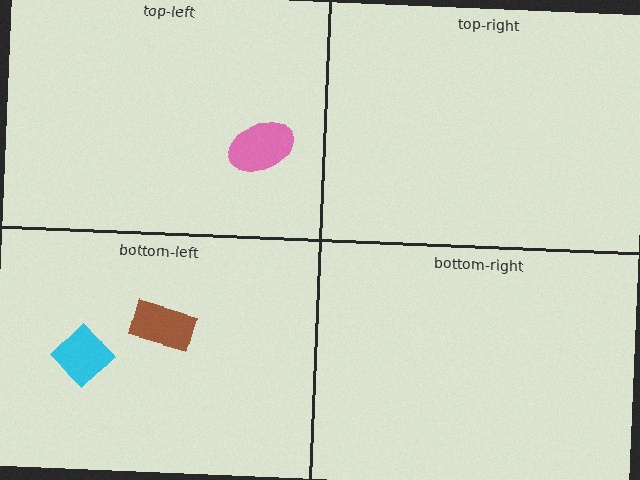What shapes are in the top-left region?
The pink ellipse.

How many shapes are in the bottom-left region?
2.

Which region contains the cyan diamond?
The bottom-left region.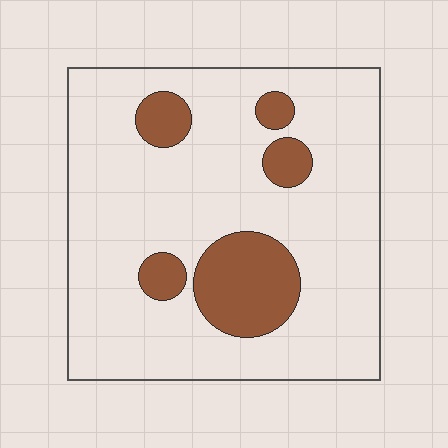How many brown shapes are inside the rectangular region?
5.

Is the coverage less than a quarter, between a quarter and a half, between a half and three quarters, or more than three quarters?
Less than a quarter.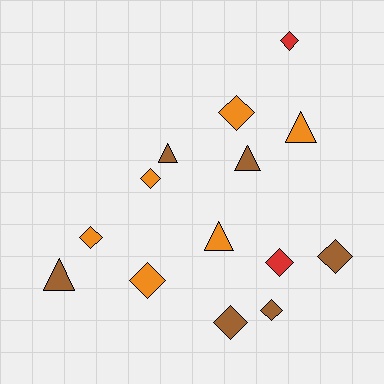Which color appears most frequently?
Orange, with 6 objects.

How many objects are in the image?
There are 14 objects.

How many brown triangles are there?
There are 3 brown triangles.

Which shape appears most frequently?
Diamond, with 9 objects.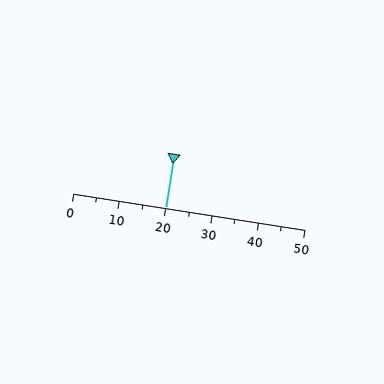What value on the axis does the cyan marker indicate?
The marker indicates approximately 20.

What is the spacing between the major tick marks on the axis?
The major ticks are spaced 10 apart.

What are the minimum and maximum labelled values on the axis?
The axis runs from 0 to 50.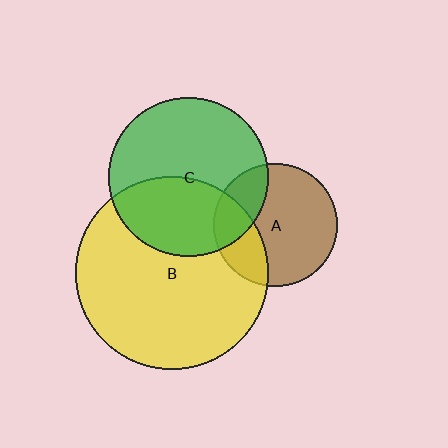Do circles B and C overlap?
Yes.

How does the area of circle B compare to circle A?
Approximately 2.4 times.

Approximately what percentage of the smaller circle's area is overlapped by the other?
Approximately 40%.